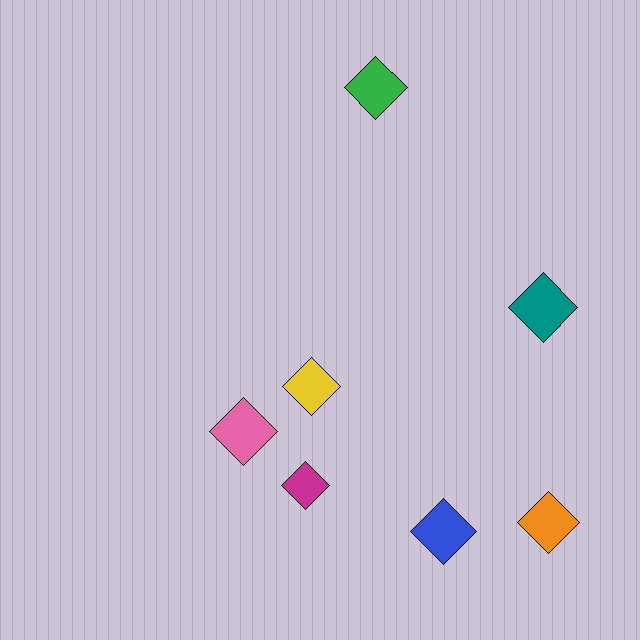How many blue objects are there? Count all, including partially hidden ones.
There is 1 blue object.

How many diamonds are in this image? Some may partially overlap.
There are 7 diamonds.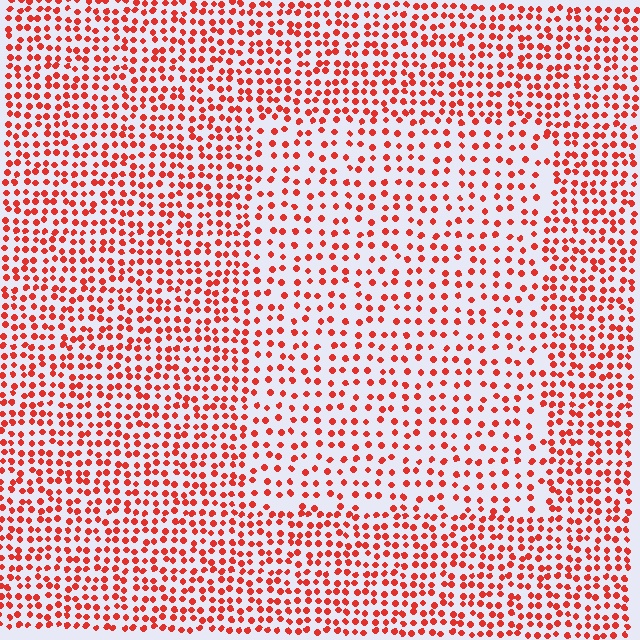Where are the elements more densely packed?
The elements are more densely packed outside the rectangle boundary.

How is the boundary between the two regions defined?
The boundary is defined by a change in element density (approximately 1.7x ratio). All elements are the same color, size, and shape.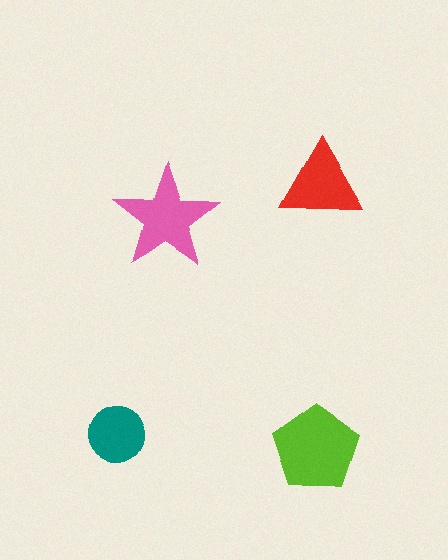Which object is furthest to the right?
The lime pentagon is rightmost.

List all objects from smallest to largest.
The teal circle, the red triangle, the pink star, the lime pentagon.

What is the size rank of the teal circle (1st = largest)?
4th.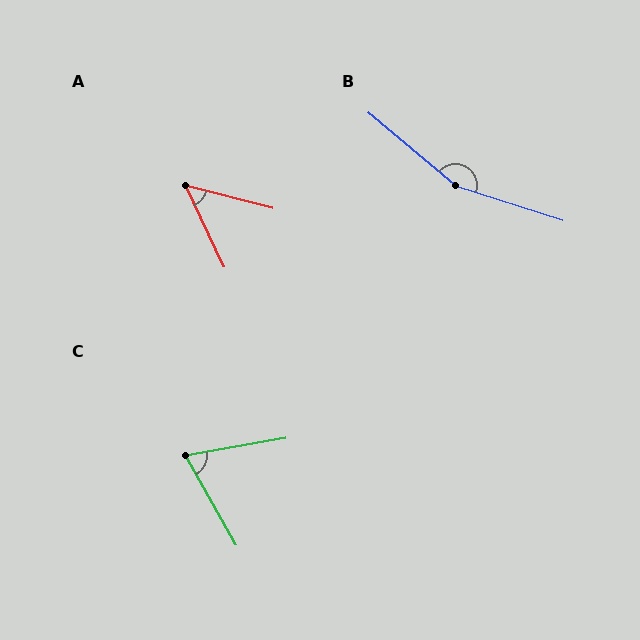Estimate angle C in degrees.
Approximately 70 degrees.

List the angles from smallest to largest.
A (50°), C (70°), B (158°).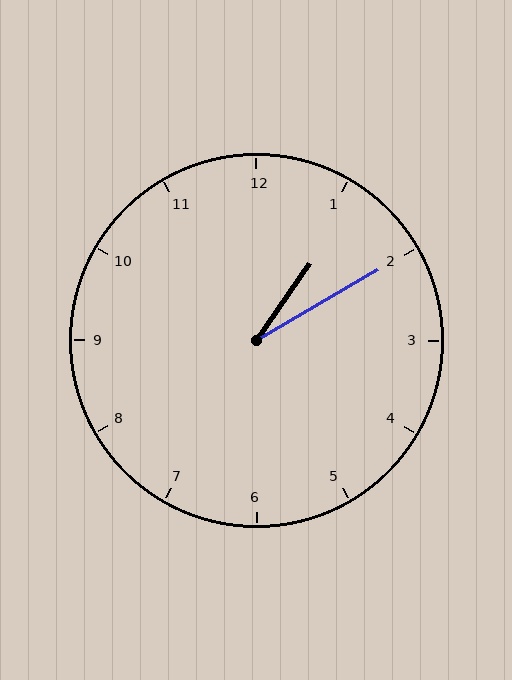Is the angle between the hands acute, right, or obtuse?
It is acute.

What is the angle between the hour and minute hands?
Approximately 25 degrees.